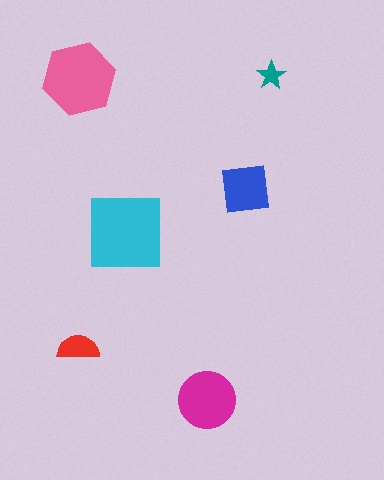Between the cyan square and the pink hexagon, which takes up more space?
The cyan square.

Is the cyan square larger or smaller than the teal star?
Larger.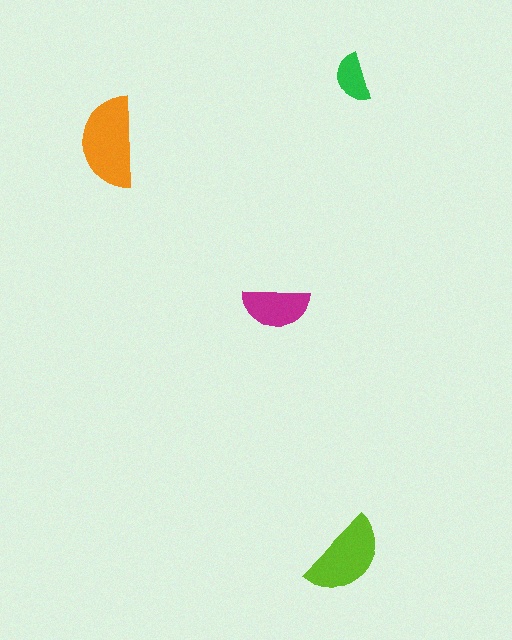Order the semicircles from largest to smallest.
the orange one, the lime one, the magenta one, the green one.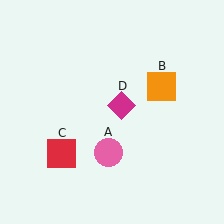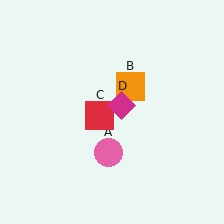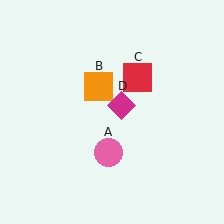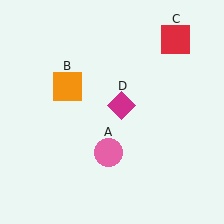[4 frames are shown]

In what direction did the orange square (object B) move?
The orange square (object B) moved left.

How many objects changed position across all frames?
2 objects changed position: orange square (object B), red square (object C).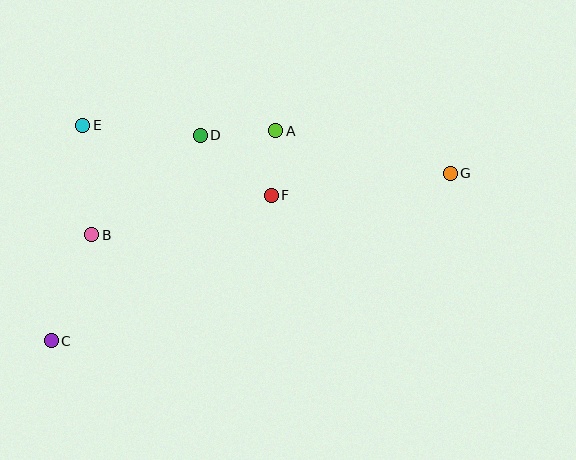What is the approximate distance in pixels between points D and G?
The distance between D and G is approximately 253 pixels.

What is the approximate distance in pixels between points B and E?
The distance between B and E is approximately 110 pixels.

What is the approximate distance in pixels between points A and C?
The distance between A and C is approximately 307 pixels.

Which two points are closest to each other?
Points A and F are closest to each other.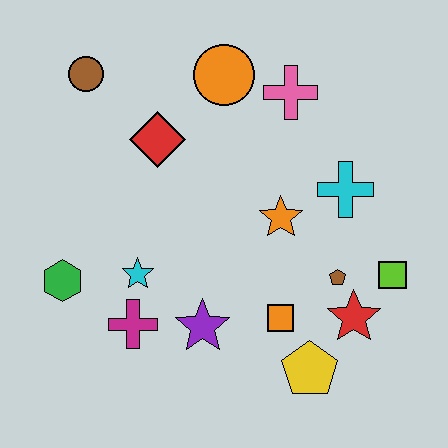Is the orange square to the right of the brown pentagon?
No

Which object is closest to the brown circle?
The red diamond is closest to the brown circle.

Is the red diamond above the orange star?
Yes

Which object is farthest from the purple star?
The brown circle is farthest from the purple star.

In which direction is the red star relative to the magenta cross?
The red star is to the right of the magenta cross.